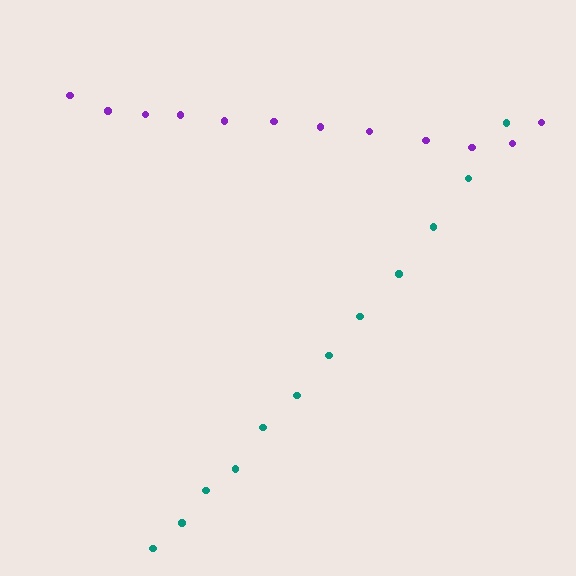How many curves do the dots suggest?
There are 2 distinct paths.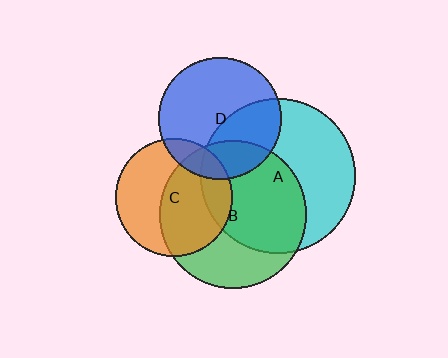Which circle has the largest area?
Circle A (cyan).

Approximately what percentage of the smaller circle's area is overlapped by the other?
Approximately 15%.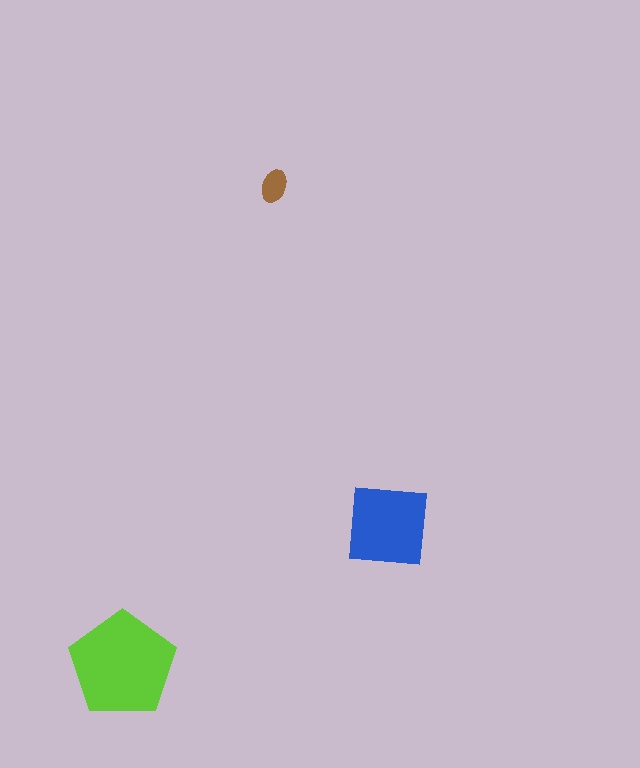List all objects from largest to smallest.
The lime pentagon, the blue square, the brown ellipse.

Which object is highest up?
The brown ellipse is topmost.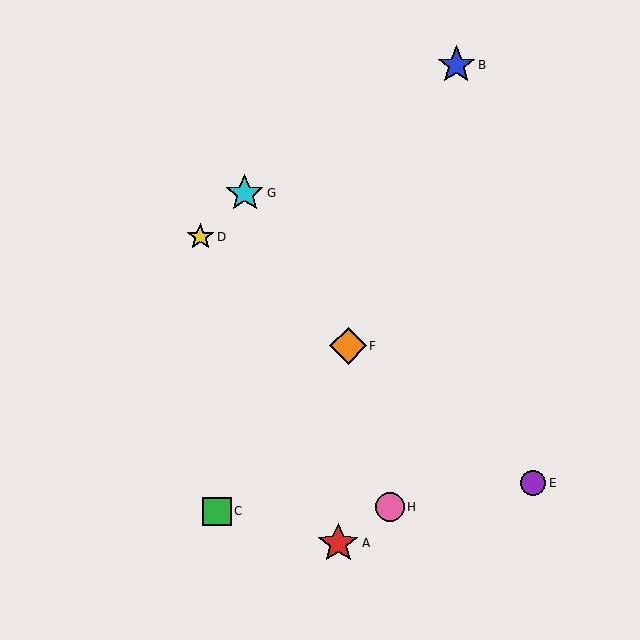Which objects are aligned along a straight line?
Objects D, E, F are aligned along a straight line.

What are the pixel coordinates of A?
Object A is at (338, 543).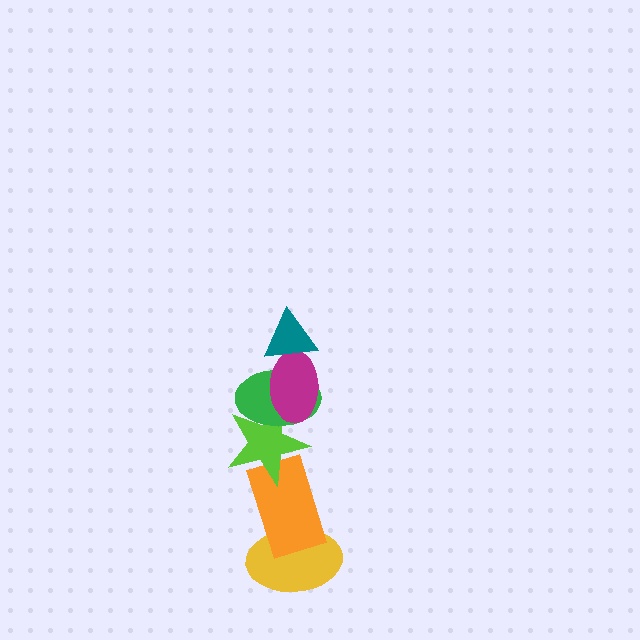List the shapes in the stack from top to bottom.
From top to bottom: the teal triangle, the magenta ellipse, the green ellipse, the lime star, the orange rectangle, the yellow ellipse.